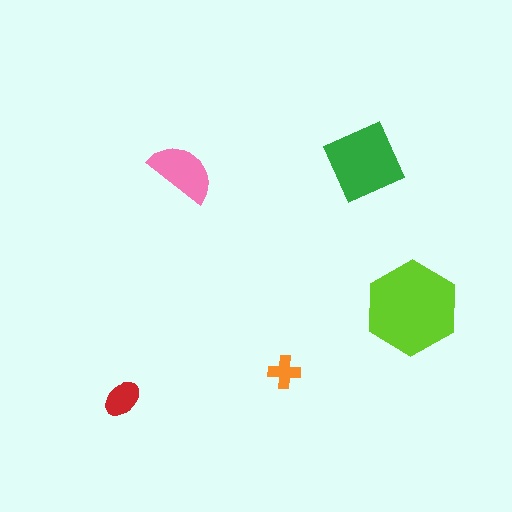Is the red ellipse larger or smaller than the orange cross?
Larger.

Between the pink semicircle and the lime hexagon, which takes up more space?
The lime hexagon.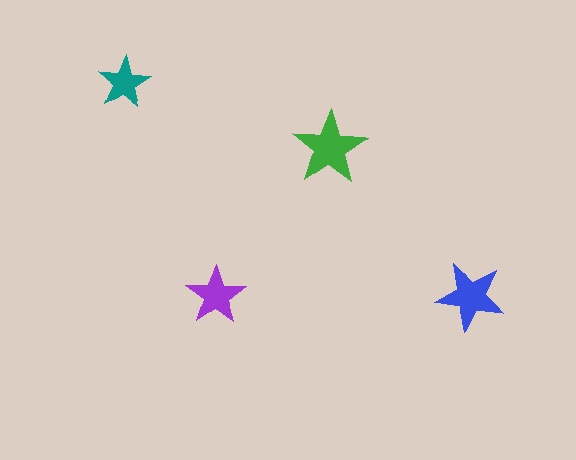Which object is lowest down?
The purple star is bottommost.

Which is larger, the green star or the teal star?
The green one.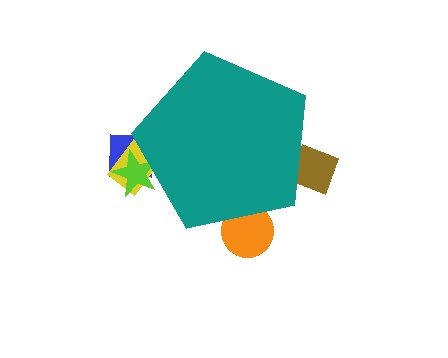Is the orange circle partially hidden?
Yes, the orange circle is partially hidden behind the teal pentagon.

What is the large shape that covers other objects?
A teal pentagon.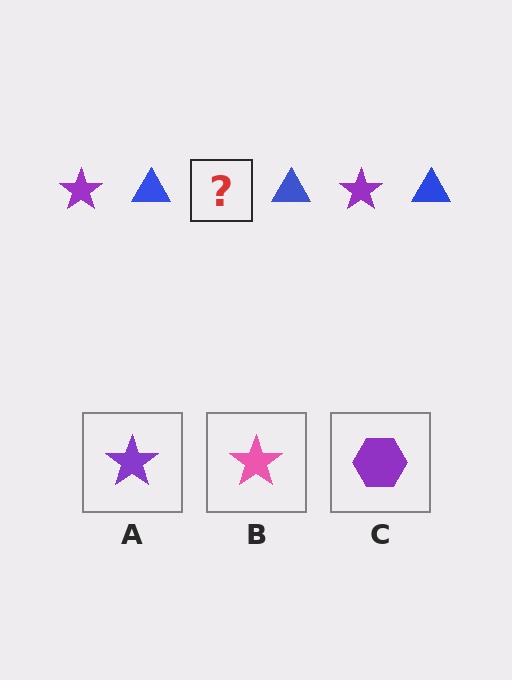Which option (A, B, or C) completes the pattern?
A.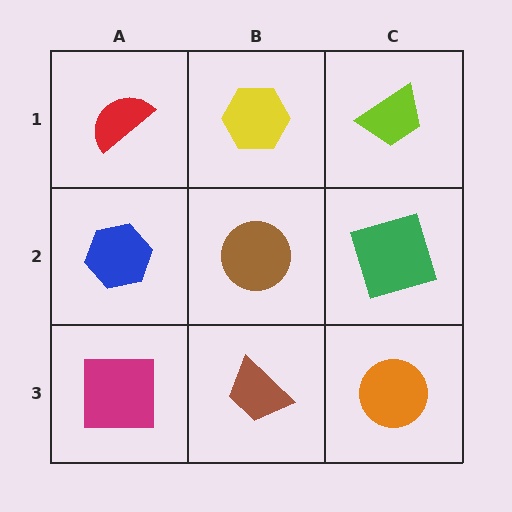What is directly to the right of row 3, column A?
A brown trapezoid.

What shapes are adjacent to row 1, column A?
A blue hexagon (row 2, column A), a yellow hexagon (row 1, column B).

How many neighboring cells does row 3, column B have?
3.